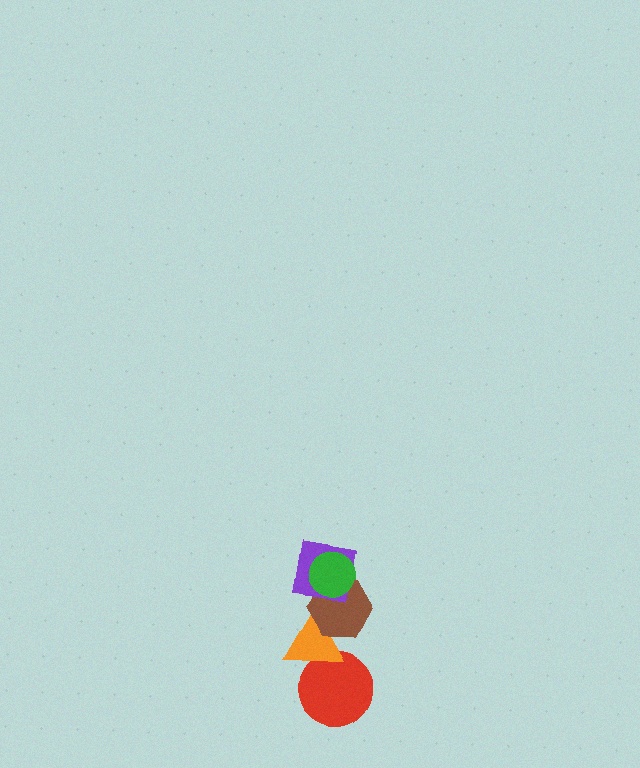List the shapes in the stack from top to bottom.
From top to bottom: the green circle, the purple square, the brown hexagon, the orange triangle, the red circle.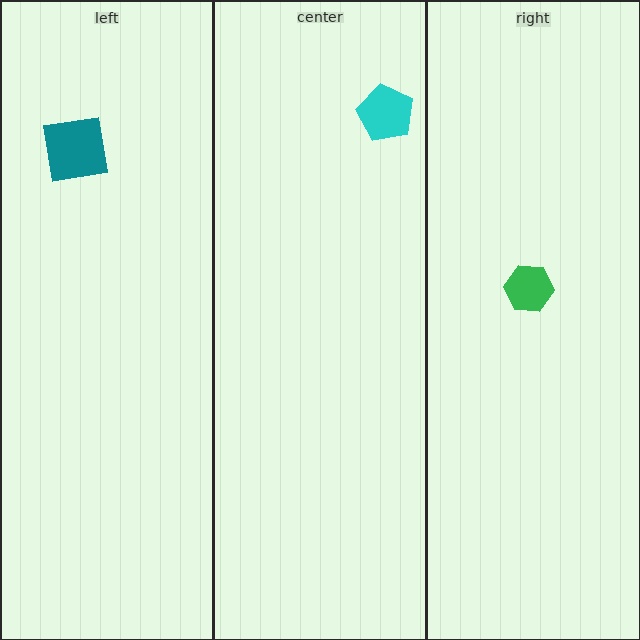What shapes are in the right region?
The green hexagon.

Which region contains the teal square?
The left region.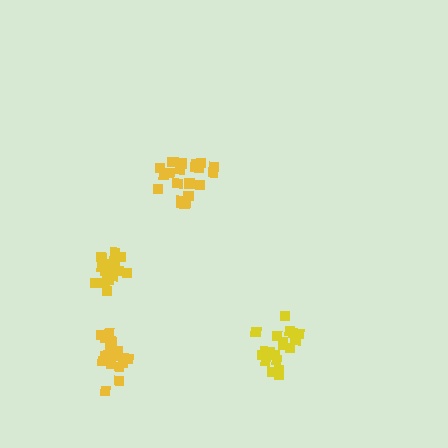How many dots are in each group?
Group 1: 20 dots, Group 2: 20 dots, Group 3: 19 dots, Group 4: 20 dots (79 total).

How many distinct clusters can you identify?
There are 4 distinct clusters.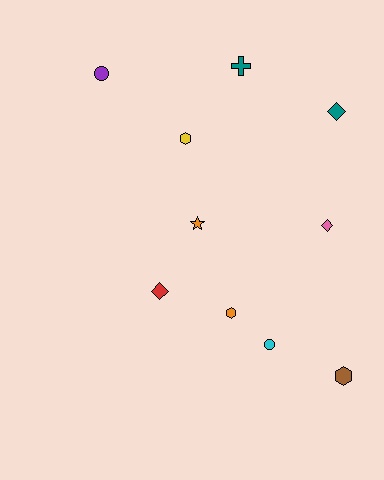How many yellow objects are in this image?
There is 1 yellow object.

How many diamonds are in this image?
There are 3 diamonds.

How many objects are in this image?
There are 10 objects.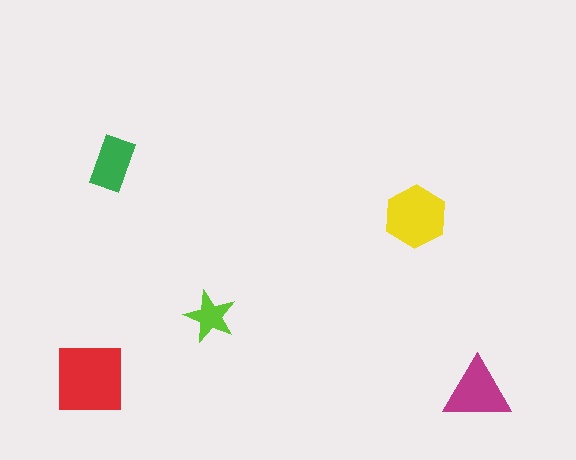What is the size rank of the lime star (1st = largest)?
5th.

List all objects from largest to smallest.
The red square, the yellow hexagon, the magenta triangle, the green rectangle, the lime star.